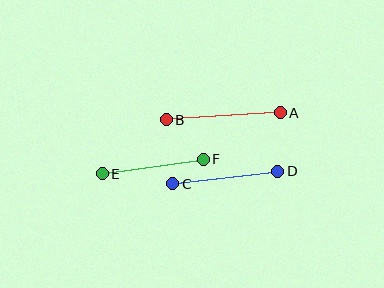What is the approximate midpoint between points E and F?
The midpoint is at approximately (153, 167) pixels.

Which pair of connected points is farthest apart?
Points A and B are farthest apart.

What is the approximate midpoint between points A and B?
The midpoint is at approximately (223, 116) pixels.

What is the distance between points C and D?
The distance is approximately 106 pixels.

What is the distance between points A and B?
The distance is approximately 114 pixels.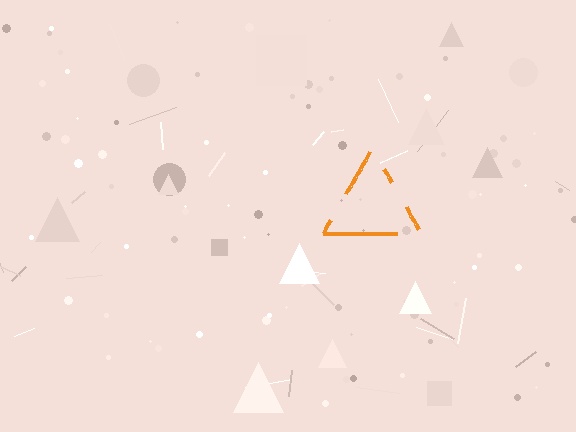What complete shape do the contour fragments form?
The contour fragments form a triangle.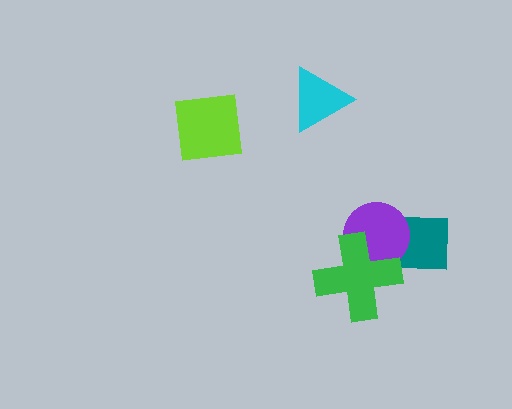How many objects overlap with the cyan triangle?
0 objects overlap with the cyan triangle.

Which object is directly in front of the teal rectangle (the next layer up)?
The purple circle is directly in front of the teal rectangle.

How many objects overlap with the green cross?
2 objects overlap with the green cross.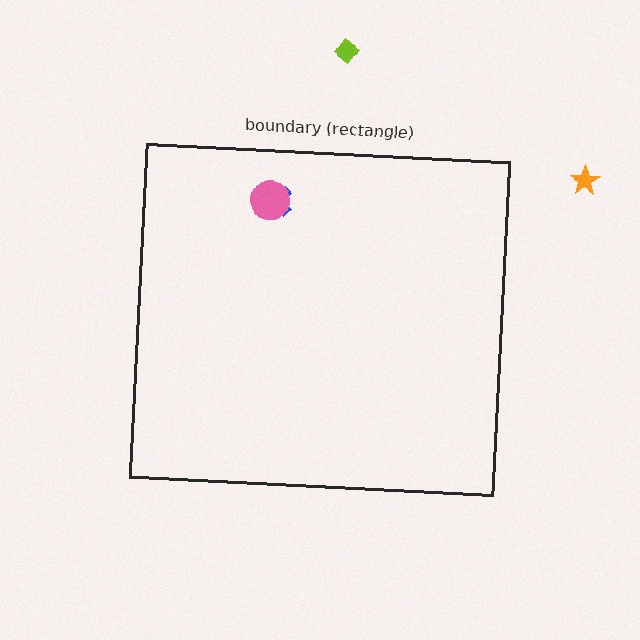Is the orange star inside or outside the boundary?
Outside.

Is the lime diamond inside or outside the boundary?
Outside.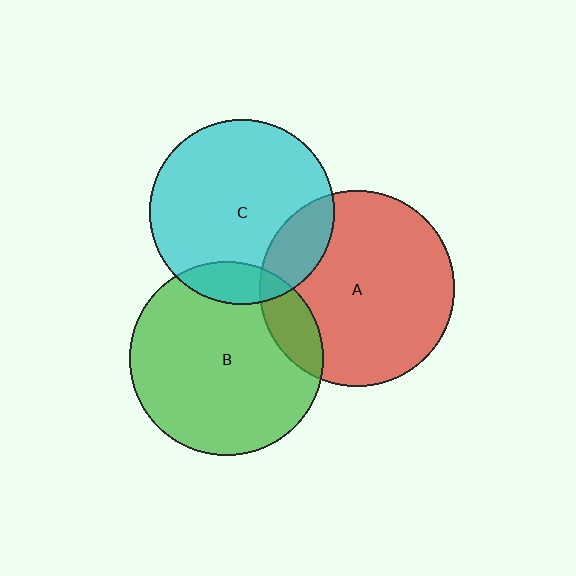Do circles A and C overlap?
Yes.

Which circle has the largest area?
Circle A (red).